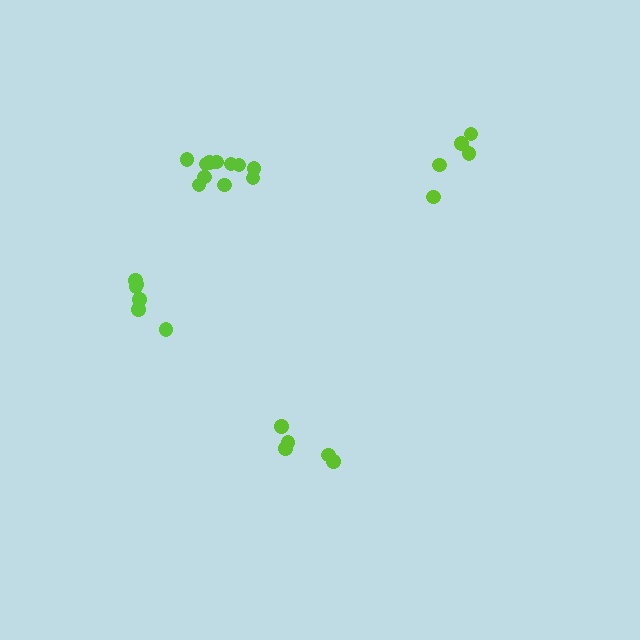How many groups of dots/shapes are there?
There are 4 groups.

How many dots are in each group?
Group 1: 6 dots, Group 2: 11 dots, Group 3: 5 dots, Group 4: 5 dots (27 total).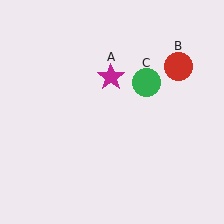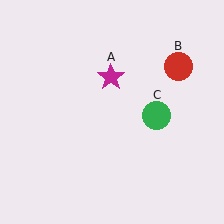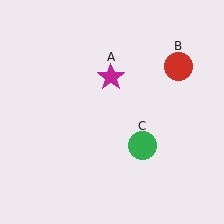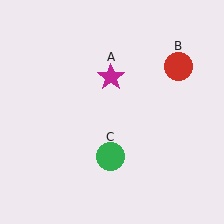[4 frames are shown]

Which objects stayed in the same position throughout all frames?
Magenta star (object A) and red circle (object B) remained stationary.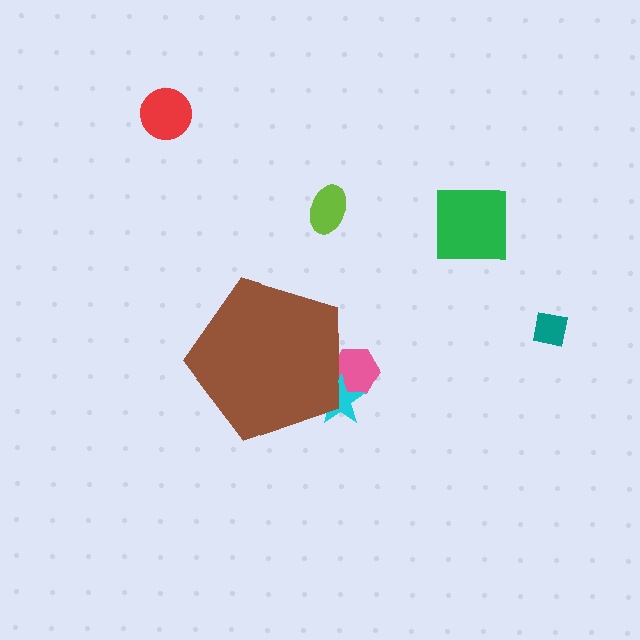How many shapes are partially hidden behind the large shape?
2 shapes are partially hidden.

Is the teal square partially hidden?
No, the teal square is fully visible.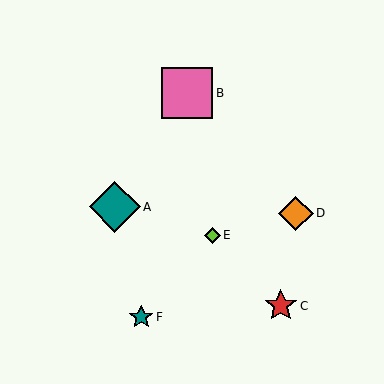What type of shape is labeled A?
Shape A is a teal diamond.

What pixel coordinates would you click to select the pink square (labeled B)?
Click at (187, 93) to select the pink square B.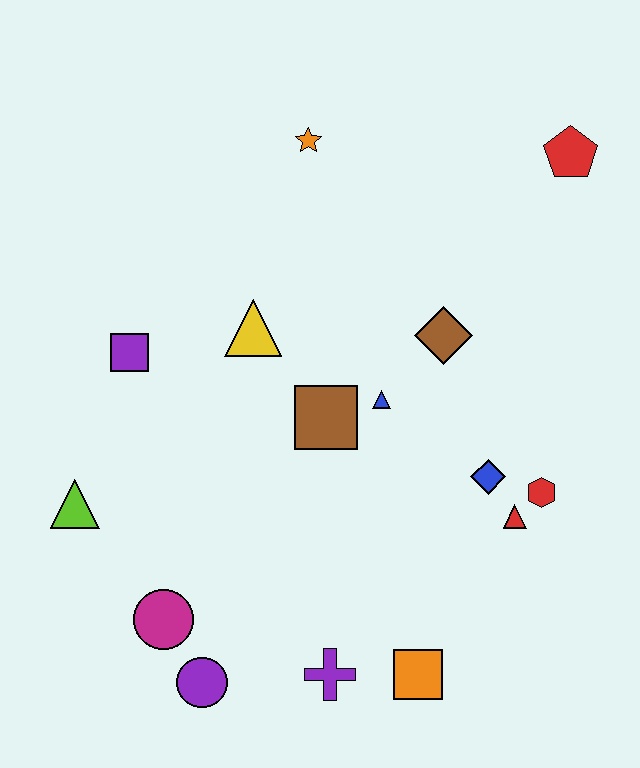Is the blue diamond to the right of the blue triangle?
Yes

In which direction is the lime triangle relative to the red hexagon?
The lime triangle is to the left of the red hexagon.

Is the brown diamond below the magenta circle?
No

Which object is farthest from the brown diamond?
The purple circle is farthest from the brown diamond.